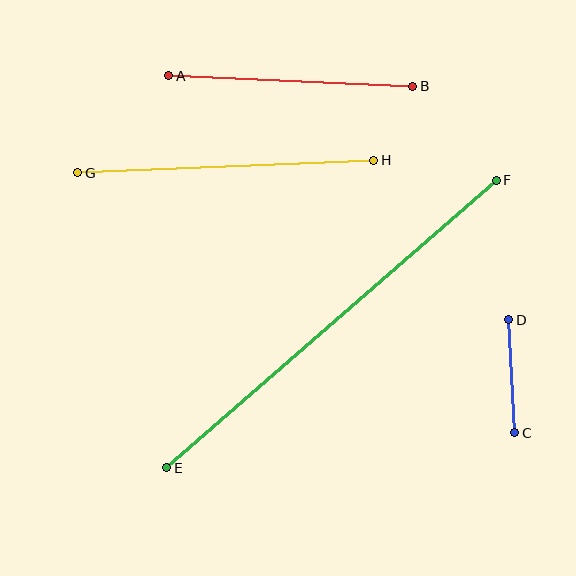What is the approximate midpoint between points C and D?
The midpoint is at approximately (512, 376) pixels.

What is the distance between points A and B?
The distance is approximately 245 pixels.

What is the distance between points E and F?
The distance is approximately 437 pixels.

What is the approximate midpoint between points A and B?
The midpoint is at approximately (291, 81) pixels.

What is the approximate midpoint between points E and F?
The midpoint is at approximately (331, 324) pixels.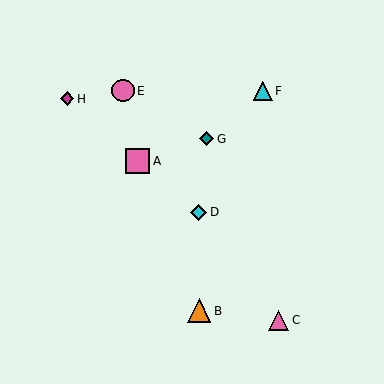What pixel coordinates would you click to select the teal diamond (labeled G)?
Click at (207, 139) to select the teal diamond G.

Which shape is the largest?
The pink square (labeled A) is the largest.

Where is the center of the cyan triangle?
The center of the cyan triangle is at (263, 91).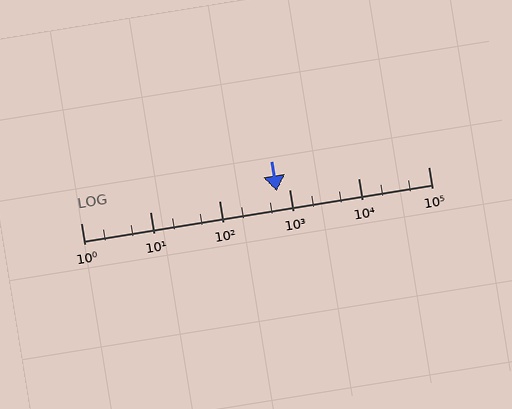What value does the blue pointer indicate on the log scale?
The pointer indicates approximately 670.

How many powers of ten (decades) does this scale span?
The scale spans 5 decades, from 1 to 100000.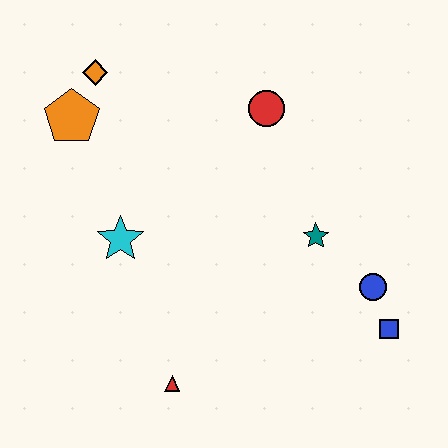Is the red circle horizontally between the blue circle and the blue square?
No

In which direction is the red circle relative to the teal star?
The red circle is above the teal star.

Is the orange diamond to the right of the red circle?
No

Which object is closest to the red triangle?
The cyan star is closest to the red triangle.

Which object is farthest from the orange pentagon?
The blue square is farthest from the orange pentagon.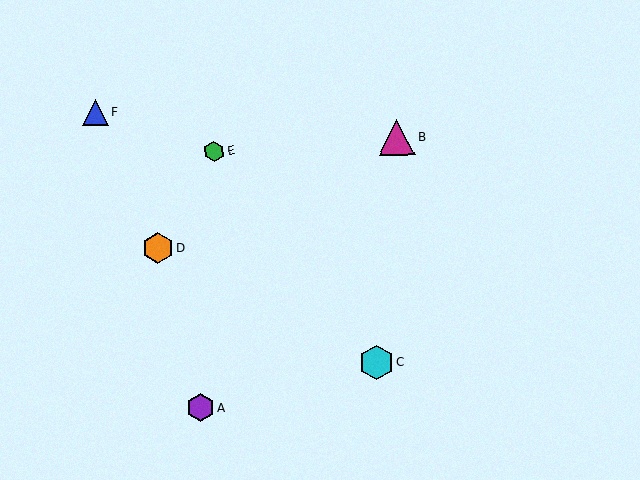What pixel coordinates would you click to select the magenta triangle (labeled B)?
Click at (397, 137) to select the magenta triangle B.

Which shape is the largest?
The magenta triangle (labeled B) is the largest.